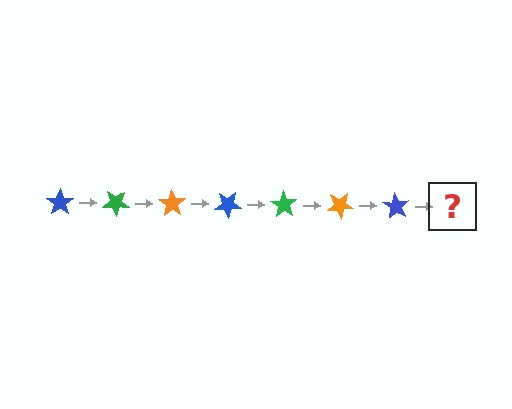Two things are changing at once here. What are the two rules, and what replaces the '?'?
The two rules are that it rotates 35 degrees each step and the color cycles through blue, green, and orange. The '?' should be a green star, rotated 245 degrees from the start.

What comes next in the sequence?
The next element should be a green star, rotated 245 degrees from the start.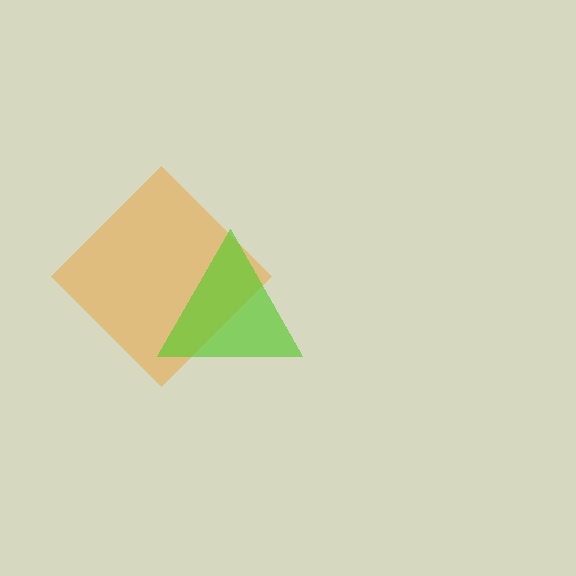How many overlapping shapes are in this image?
There are 2 overlapping shapes in the image.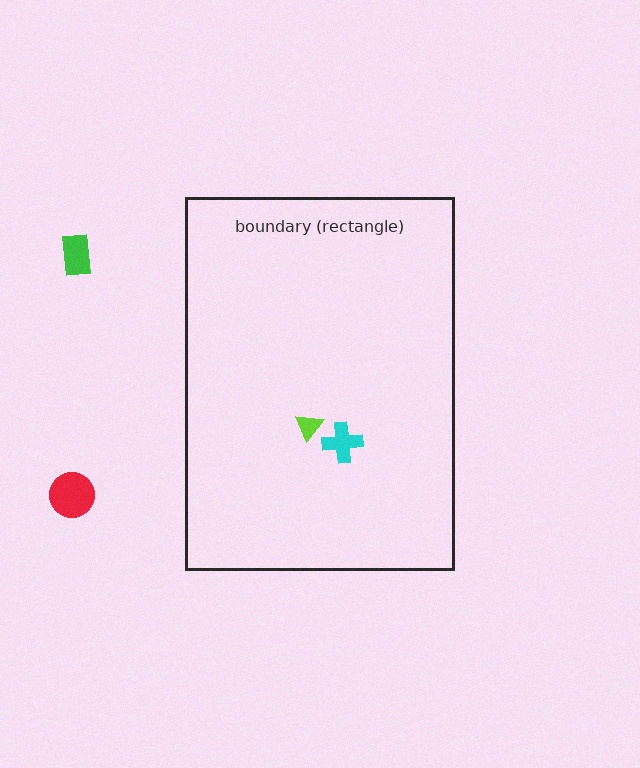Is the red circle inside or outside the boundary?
Outside.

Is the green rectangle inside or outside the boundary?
Outside.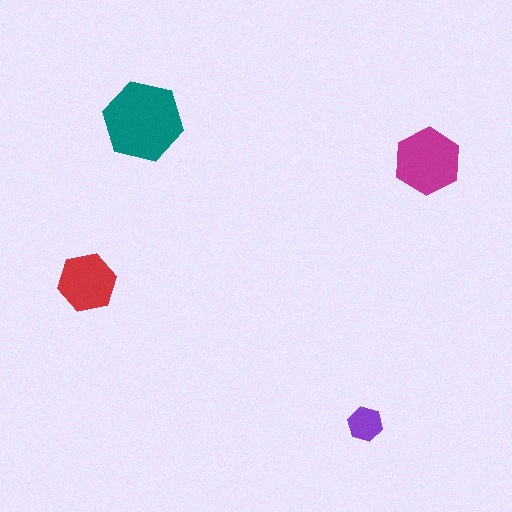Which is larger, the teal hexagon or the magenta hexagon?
The teal one.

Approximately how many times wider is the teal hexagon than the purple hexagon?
About 2.5 times wider.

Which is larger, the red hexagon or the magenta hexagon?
The magenta one.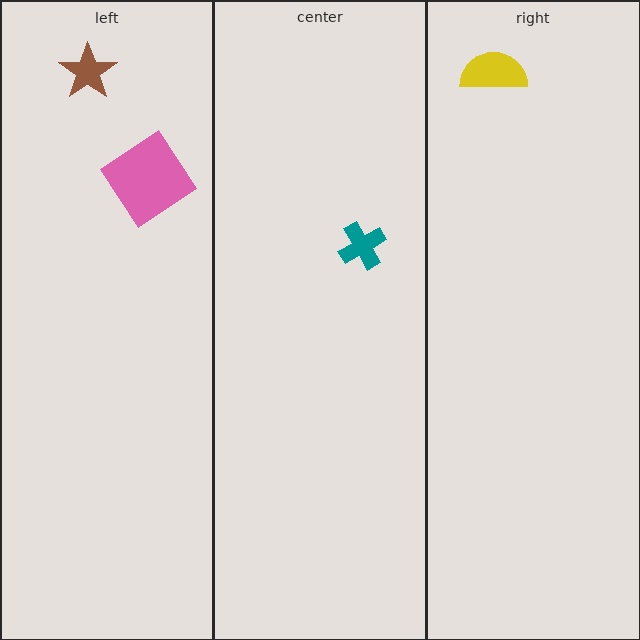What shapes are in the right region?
The yellow semicircle.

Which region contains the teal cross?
The center region.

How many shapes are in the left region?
2.